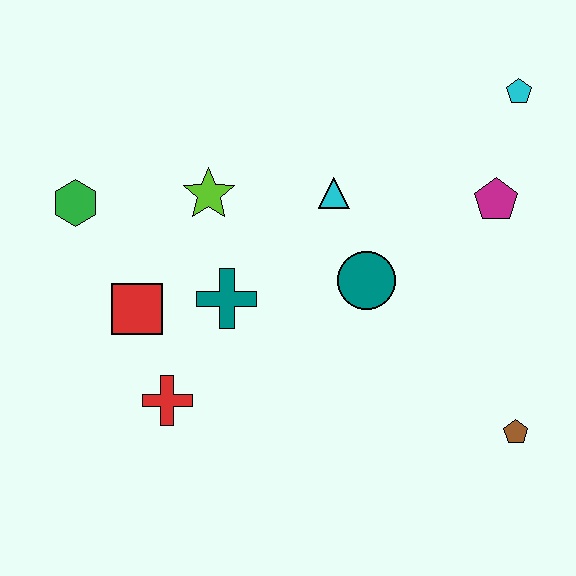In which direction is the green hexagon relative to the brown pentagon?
The green hexagon is to the left of the brown pentagon.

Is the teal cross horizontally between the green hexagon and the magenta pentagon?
Yes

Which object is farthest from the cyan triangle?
The brown pentagon is farthest from the cyan triangle.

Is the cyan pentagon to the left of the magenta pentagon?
No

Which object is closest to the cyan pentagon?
The magenta pentagon is closest to the cyan pentagon.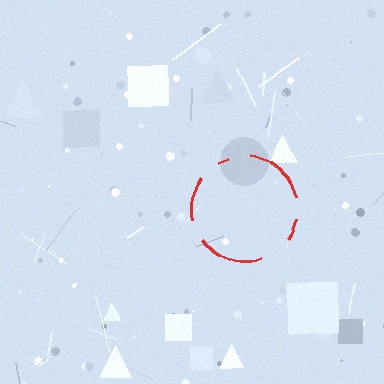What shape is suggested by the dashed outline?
The dashed outline suggests a circle.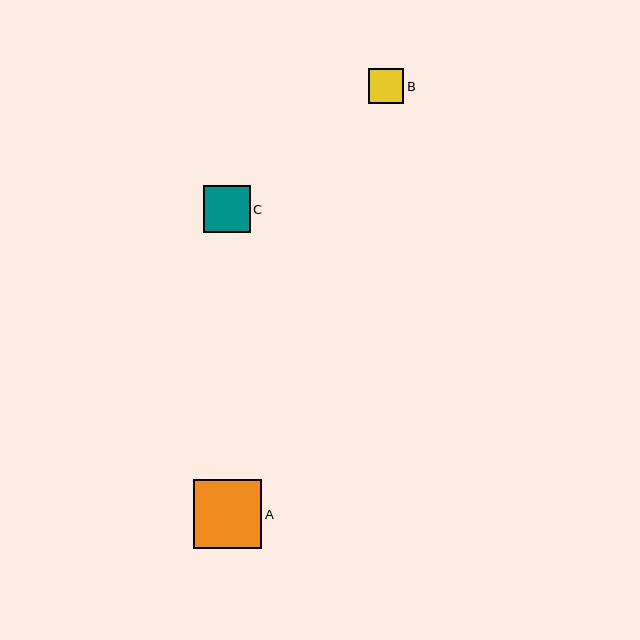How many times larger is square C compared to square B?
Square C is approximately 1.3 times the size of square B.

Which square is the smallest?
Square B is the smallest with a size of approximately 35 pixels.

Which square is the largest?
Square A is the largest with a size of approximately 69 pixels.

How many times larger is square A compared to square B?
Square A is approximately 1.9 times the size of square B.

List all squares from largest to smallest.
From largest to smallest: A, C, B.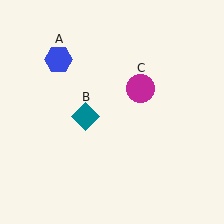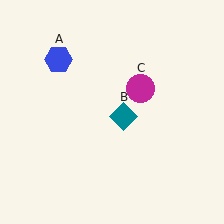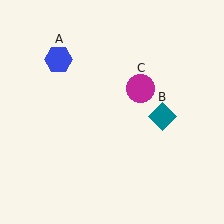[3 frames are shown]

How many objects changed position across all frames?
1 object changed position: teal diamond (object B).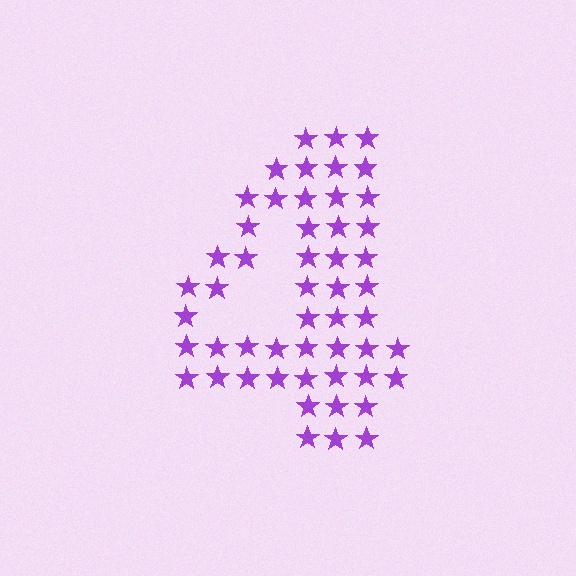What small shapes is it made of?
It is made of small stars.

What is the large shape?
The large shape is the digit 4.